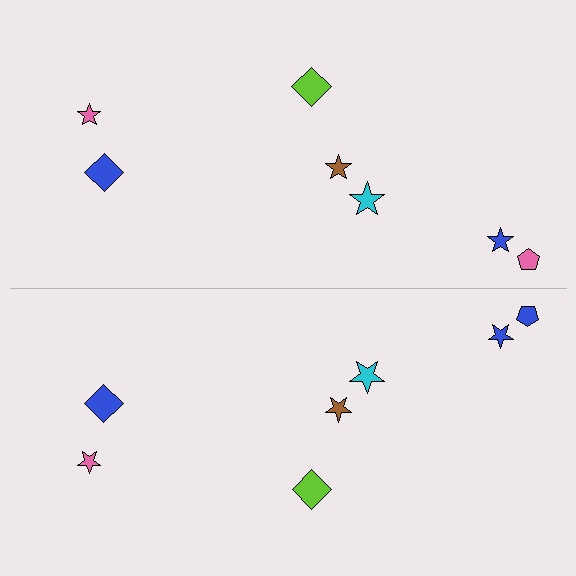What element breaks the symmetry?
The blue pentagon on the bottom side breaks the symmetry — its mirror counterpart is pink.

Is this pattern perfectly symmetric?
No, the pattern is not perfectly symmetric. The blue pentagon on the bottom side breaks the symmetry — its mirror counterpart is pink.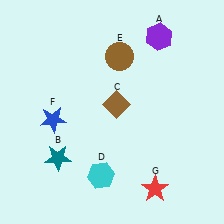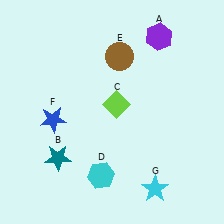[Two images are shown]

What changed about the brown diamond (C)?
In Image 1, C is brown. In Image 2, it changed to lime.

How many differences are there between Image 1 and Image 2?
There are 2 differences between the two images.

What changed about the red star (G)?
In Image 1, G is red. In Image 2, it changed to cyan.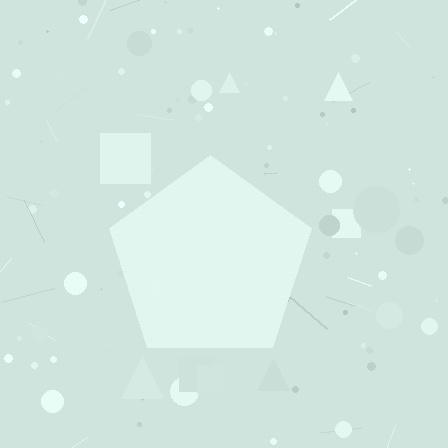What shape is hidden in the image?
A pentagon is hidden in the image.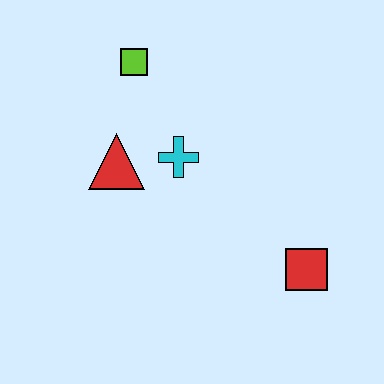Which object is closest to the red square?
The cyan cross is closest to the red square.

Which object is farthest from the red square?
The lime square is farthest from the red square.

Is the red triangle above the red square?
Yes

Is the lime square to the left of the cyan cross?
Yes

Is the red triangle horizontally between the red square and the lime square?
No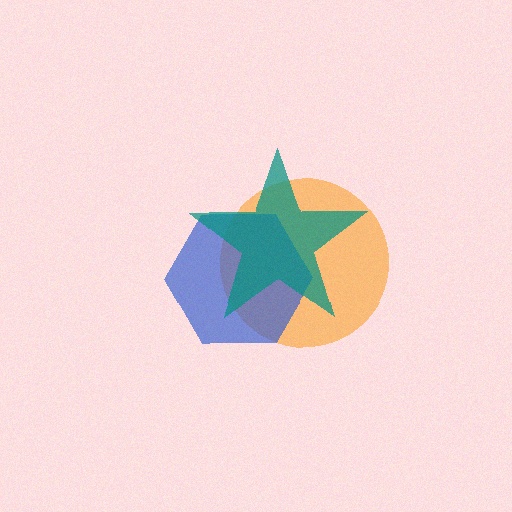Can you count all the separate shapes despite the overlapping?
Yes, there are 3 separate shapes.